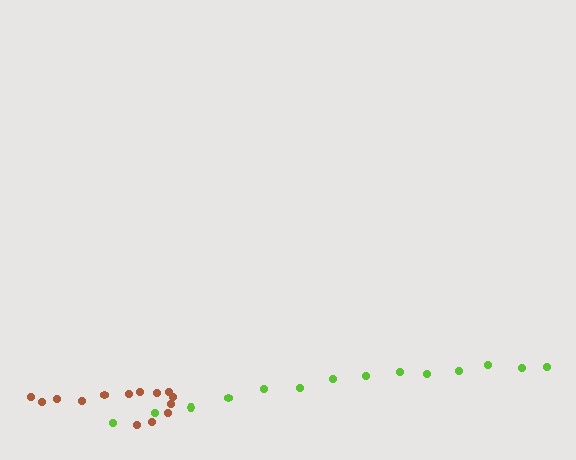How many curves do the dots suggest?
There are 2 distinct paths.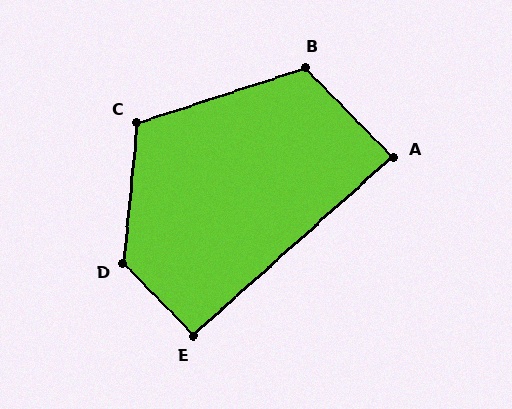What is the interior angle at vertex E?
Approximately 93 degrees (approximately right).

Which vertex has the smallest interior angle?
A, at approximately 87 degrees.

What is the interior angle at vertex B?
Approximately 117 degrees (obtuse).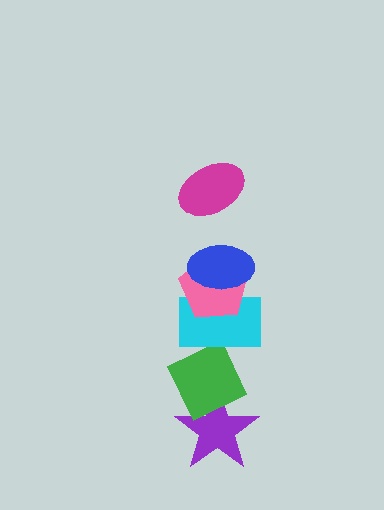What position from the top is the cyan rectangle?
The cyan rectangle is 4th from the top.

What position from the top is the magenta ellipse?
The magenta ellipse is 1st from the top.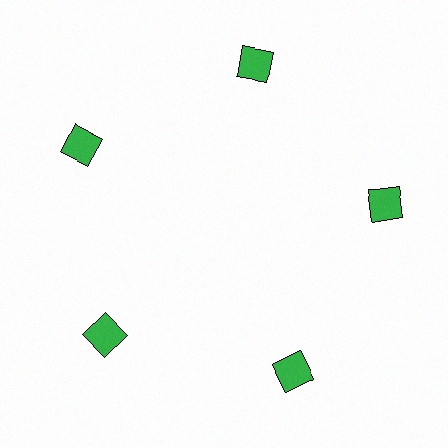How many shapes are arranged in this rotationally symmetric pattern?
There are 5 shapes, arranged in 5 groups of 1.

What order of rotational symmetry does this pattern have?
This pattern has 5-fold rotational symmetry.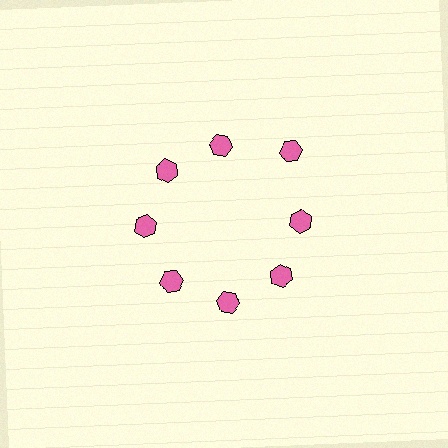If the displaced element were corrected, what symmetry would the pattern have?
It would have 8-fold rotational symmetry — the pattern would map onto itself every 45 degrees.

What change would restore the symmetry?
The symmetry would be restored by moving it inward, back onto the ring so that all 8 hexagons sit at equal angles and equal distance from the center.